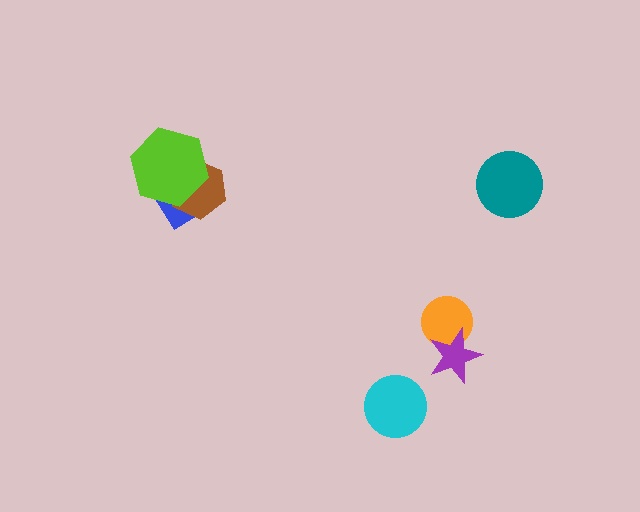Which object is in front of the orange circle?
The purple star is in front of the orange circle.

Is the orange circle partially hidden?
Yes, it is partially covered by another shape.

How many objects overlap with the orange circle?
1 object overlaps with the orange circle.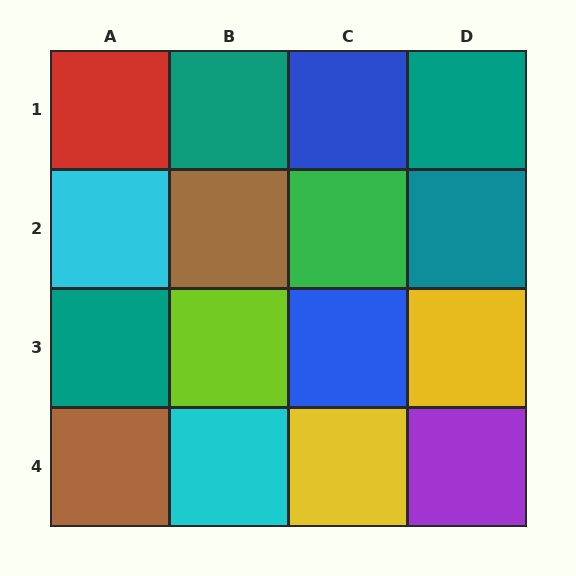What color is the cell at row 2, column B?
Brown.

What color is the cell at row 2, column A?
Cyan.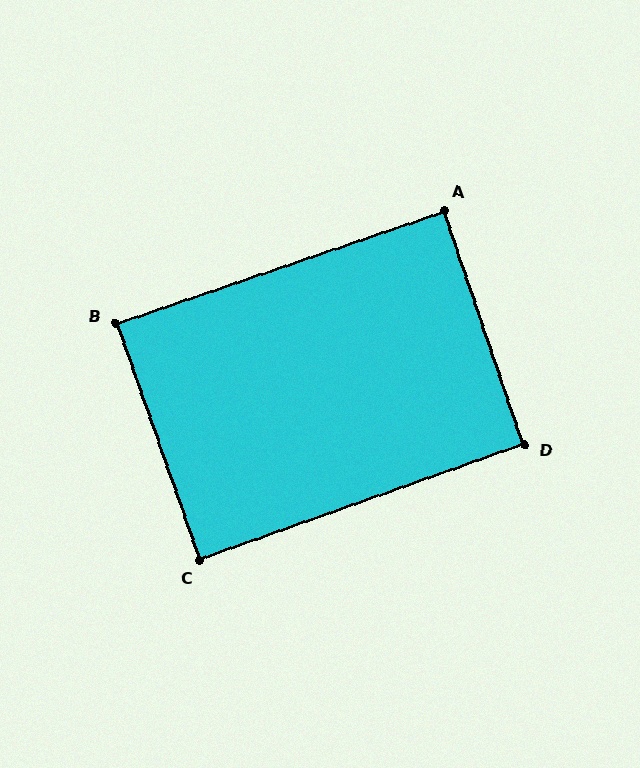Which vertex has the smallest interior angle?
B, at approximately 89 degrees.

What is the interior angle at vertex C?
Approximately 90 degrees (approximately right).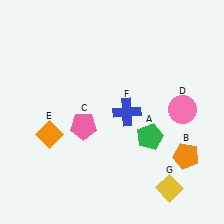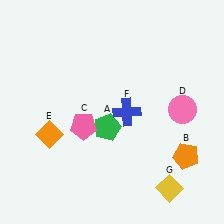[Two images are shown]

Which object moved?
The green pentagon (A) moved left.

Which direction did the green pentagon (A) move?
The green pentagon (A) moved left.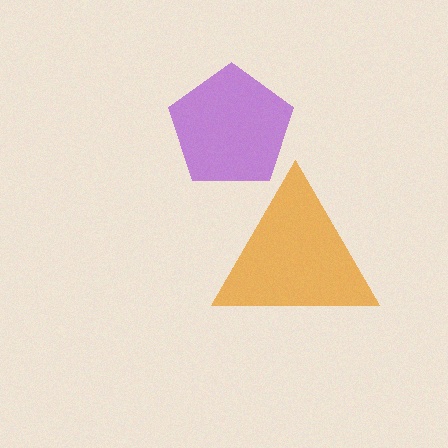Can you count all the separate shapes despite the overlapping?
Yes, there are 2 separate shapes.